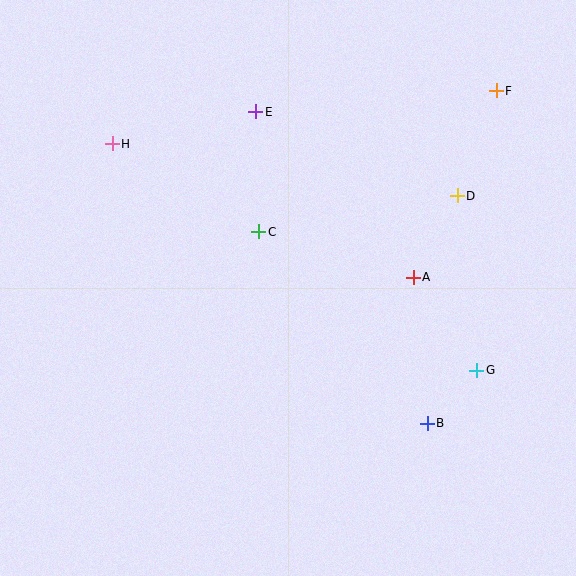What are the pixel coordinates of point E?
Point E is at (256, 112).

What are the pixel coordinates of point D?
Point D is at (457, 196).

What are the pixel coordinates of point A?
Point A is at (413, 277).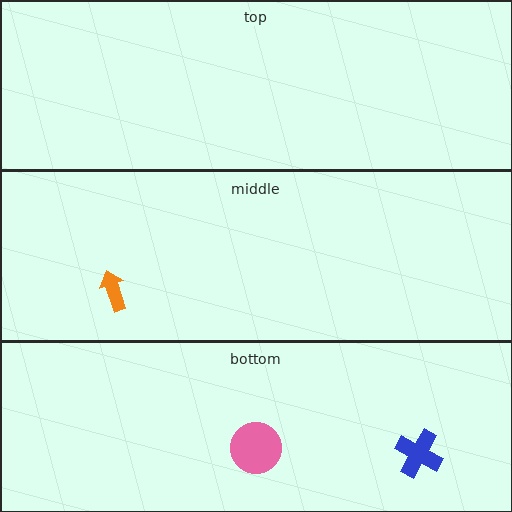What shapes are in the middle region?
The orange arrow.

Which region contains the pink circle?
The bottom region.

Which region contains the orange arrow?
The middle region.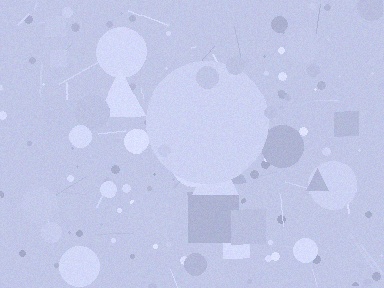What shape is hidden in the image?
A circle is hidden in the image.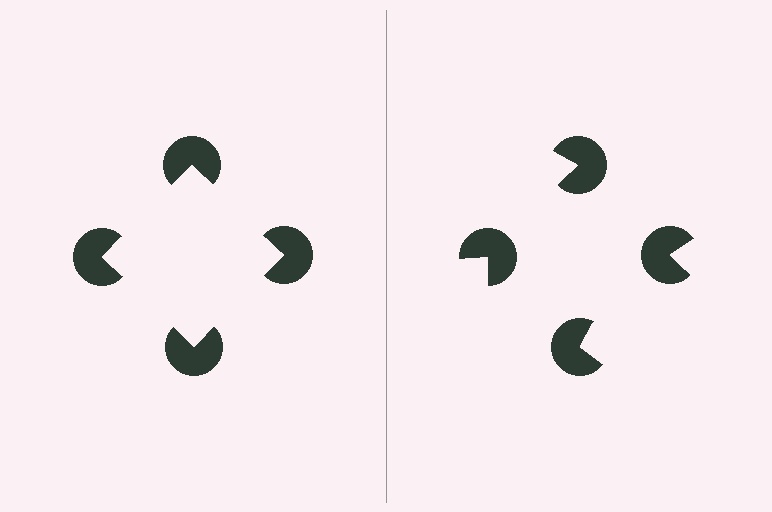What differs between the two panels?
The pac-man discs are positioned identically on both sides; only the wedge orientations differ. On the left they align to a square; on the right they are misaligned.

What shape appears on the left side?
An illusory square.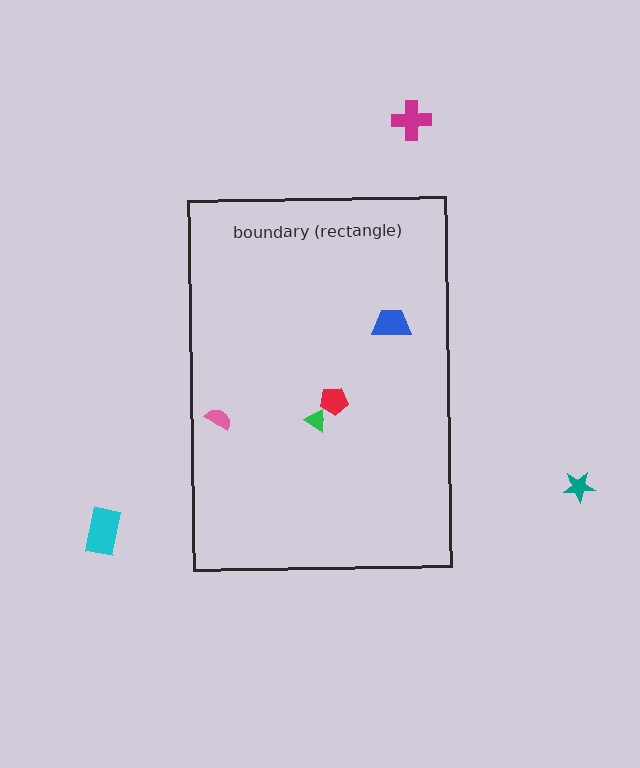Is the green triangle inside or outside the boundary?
Inside.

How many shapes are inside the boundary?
4 inside, 3 outside.